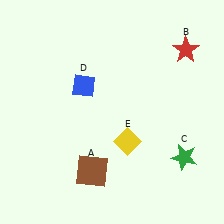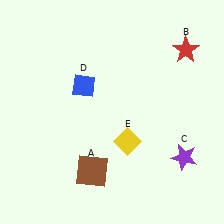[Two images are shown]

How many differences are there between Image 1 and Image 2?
There is 1 difference between the two images.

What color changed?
The star (C) changed from green in Image 1 to purple in Image 2.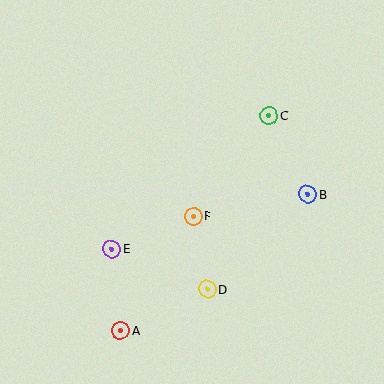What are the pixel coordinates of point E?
Point E is at (112, 249).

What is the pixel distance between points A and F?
The distance between A and F is 136 pixels.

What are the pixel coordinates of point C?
Point C is at (269, 116).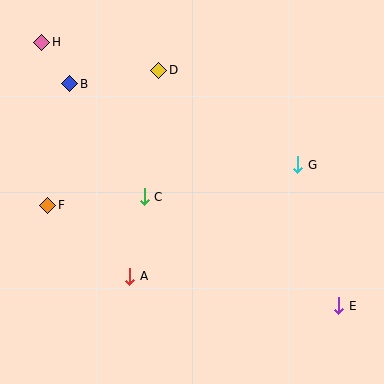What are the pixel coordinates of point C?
Point C is at (144, 197).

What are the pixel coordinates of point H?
Point H is at (42, 42).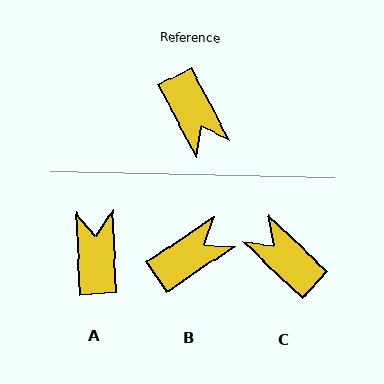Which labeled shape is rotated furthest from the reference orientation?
C, about 162 degrees away.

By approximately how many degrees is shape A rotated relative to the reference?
Approximately 155 degrees counter-clockwise.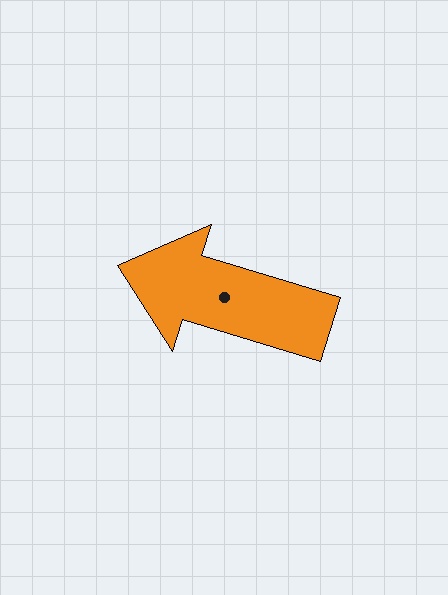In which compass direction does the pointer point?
West.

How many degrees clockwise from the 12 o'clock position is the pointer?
Approximately 287 degrees.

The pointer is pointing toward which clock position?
Roughly 10 o'clock.